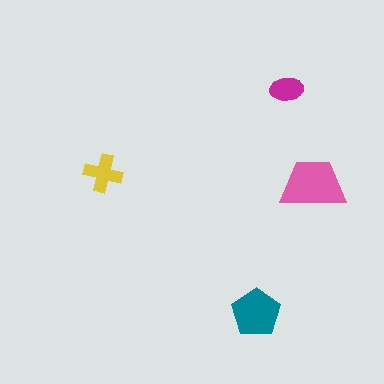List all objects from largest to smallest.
The pink trapezoid, the teal pentagon, the yellow cross, the magenta ellipse.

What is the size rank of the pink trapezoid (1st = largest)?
1st.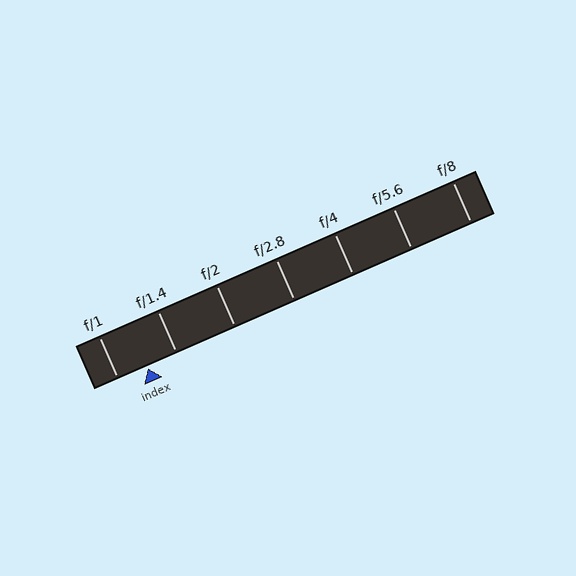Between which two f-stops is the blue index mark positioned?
The index mark is between f/1 and f/1.4.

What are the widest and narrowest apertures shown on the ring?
The widest aperture shown is f/1 and the narrowest is f/8.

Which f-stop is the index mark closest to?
The index mark is closest to f/1.4.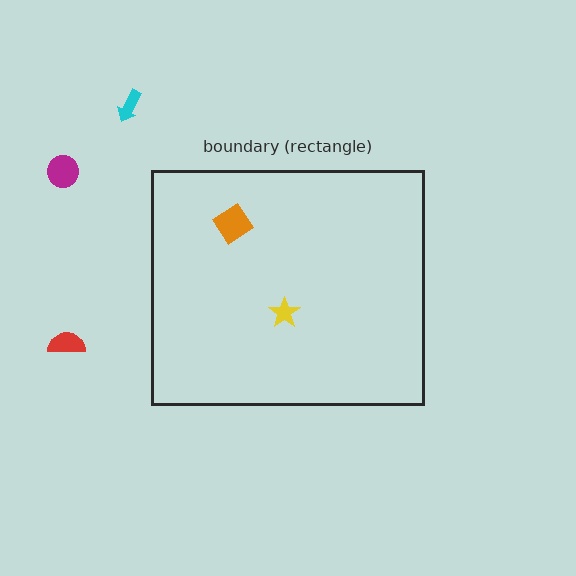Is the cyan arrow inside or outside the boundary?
Outside.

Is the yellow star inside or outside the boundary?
Inside.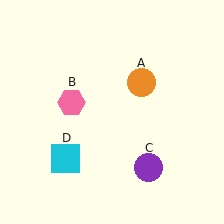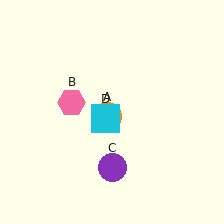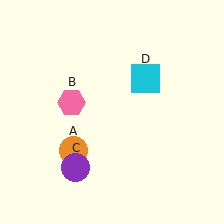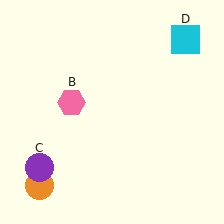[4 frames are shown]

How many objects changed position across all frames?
3 objects changed position: orange circle (object A), purple circle (object C), cyan square (object D).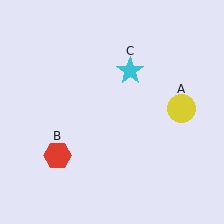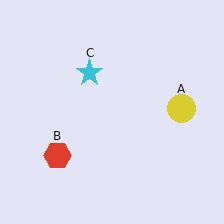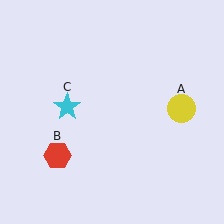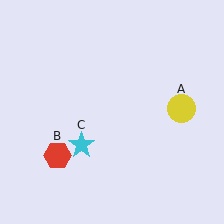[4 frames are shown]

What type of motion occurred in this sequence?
The cyan star (object C) rotated counterclockwise around the center of the scene.